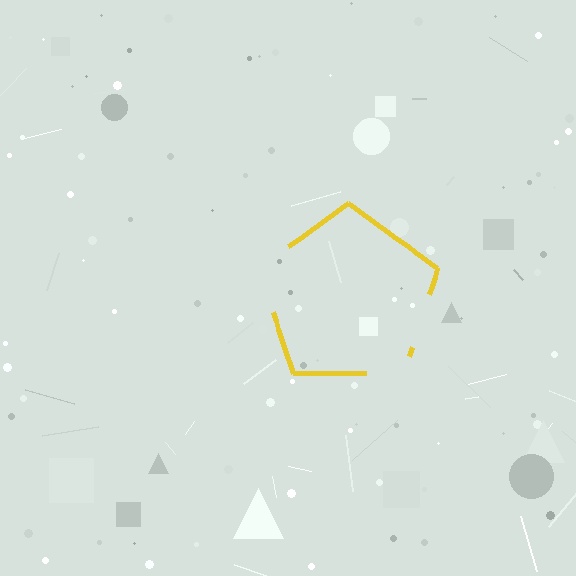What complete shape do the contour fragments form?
The contour fragments form a pentagon.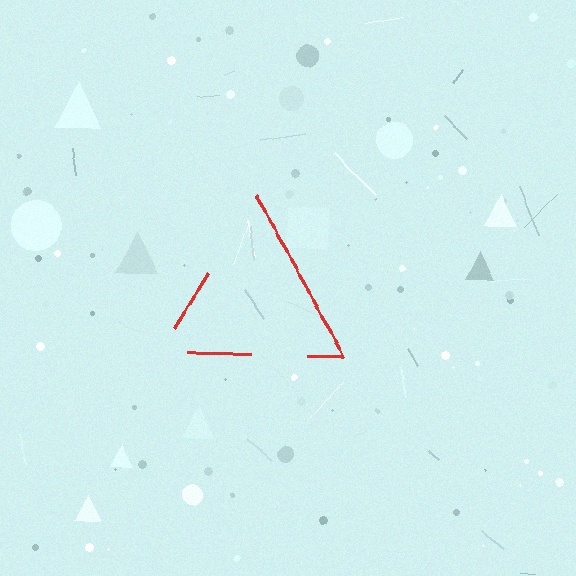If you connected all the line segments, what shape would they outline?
They would outline a triangle.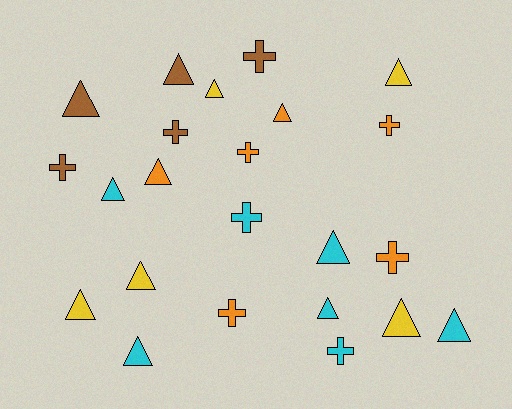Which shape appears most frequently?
Triangle, with 14 objects.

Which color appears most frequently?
Cyan, with 7 objects.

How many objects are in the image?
There are 23 objects.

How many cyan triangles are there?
There are 5 cyan triangles.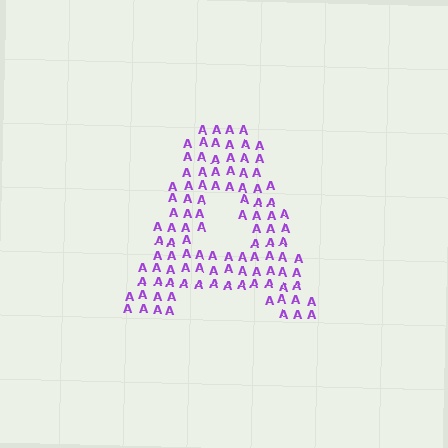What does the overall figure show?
The overall figure shows the letter A.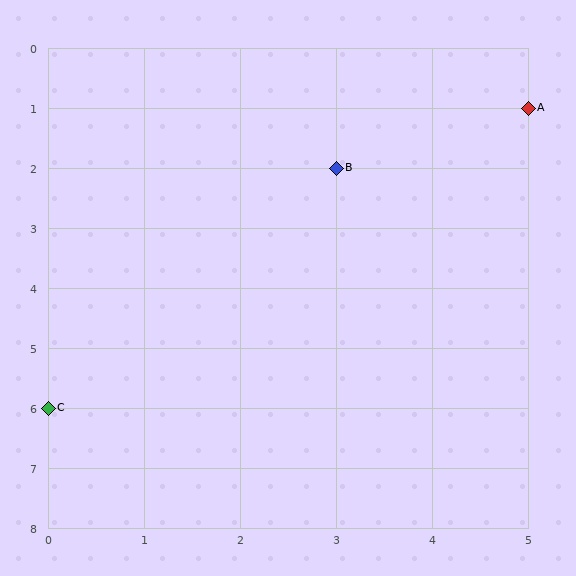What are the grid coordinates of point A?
Point A is at grid coordinates (5, 1).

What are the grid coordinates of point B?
Point B is at grid coordinates (3, 2).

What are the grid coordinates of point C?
Point C is at grid coordinates (0, 6).